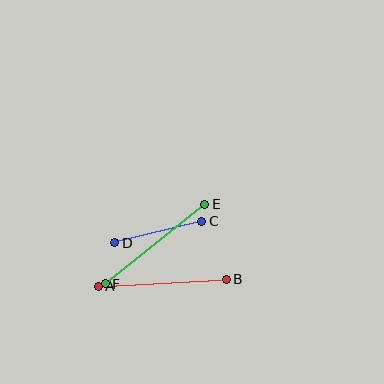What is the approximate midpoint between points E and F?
The midpoint is at approximately (155, 244) pixels.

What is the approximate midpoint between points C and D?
The midpoint is at approximately (158, 232) pixels.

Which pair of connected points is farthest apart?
Points A and B are farthest apart.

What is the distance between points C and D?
The distance is approximately 90 pixels.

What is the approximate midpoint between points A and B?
The midpoint is at approximately (162, 283) pixels.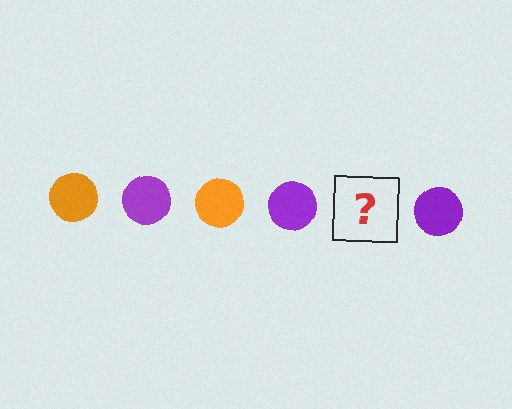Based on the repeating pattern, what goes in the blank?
The blank should be an orange circle.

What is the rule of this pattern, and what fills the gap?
The rule is that the pattern cycles through orange, purple circles. The gap should be filled with an orange circle.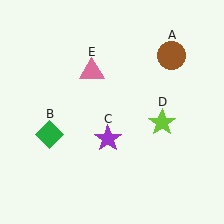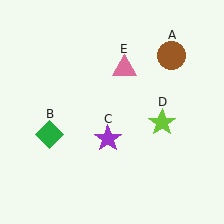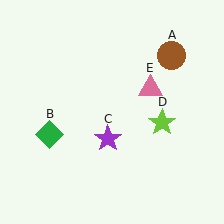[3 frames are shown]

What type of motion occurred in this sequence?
The pink triangle (object E) rotated clockwise around the center of the scene.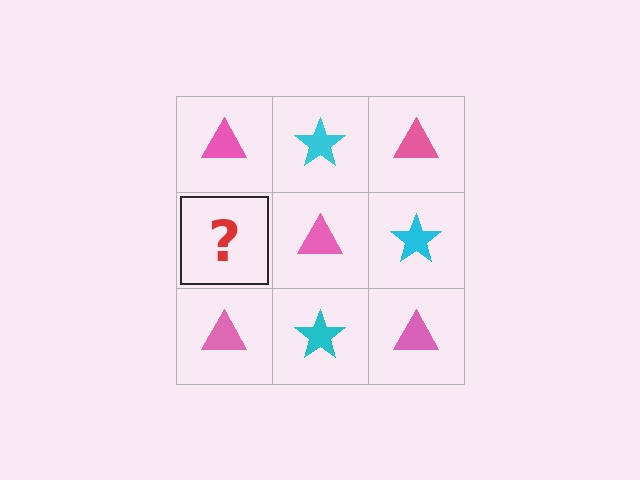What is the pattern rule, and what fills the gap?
The rule is that it alternates pink triangle and cyan star in a checkerboard pattern. The gap should be filled with a cyan star.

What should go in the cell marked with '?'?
The missing cell should contain a cyan star.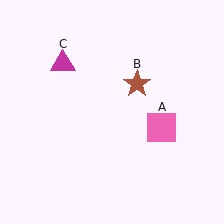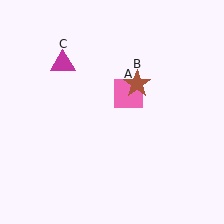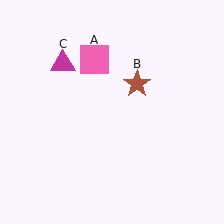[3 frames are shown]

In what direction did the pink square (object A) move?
The pink square (object A) moved up and to the left.